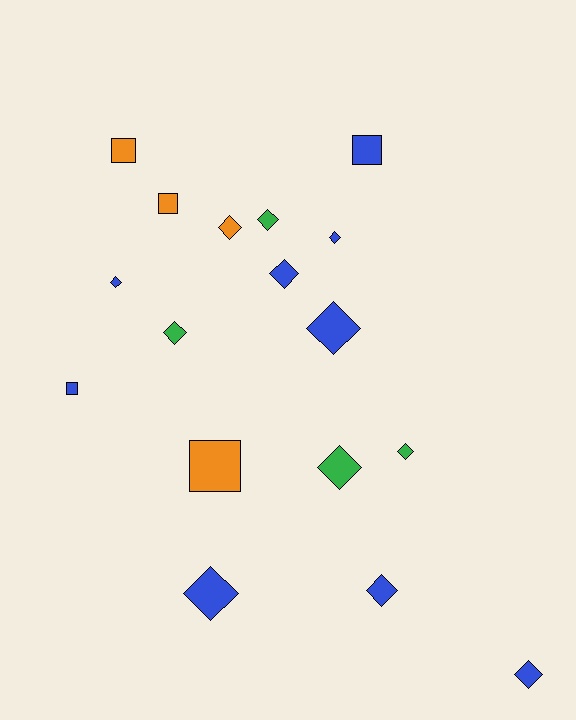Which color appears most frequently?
Blue, with 9 objects.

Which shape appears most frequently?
Diamond, with 12 objects.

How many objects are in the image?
There are 17 objects.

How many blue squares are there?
There are 2 blue squares.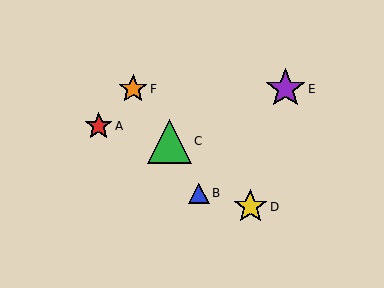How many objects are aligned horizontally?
2 objects (E, F) are aligned horizontally.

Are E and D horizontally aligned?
No, E is at y≈89 and D is at y≈207.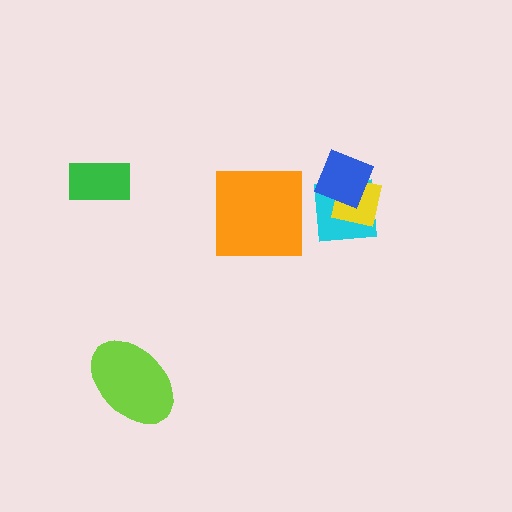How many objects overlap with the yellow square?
2 objects overlap with the yellow square.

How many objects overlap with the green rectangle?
0 objects overlap with the green rectangle.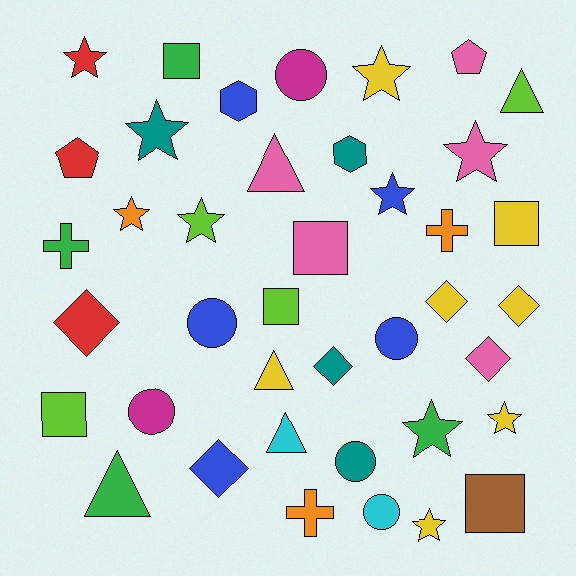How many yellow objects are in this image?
There are 7 yellow objects.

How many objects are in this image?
There are 40 objects.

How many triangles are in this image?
There are 5 triangles.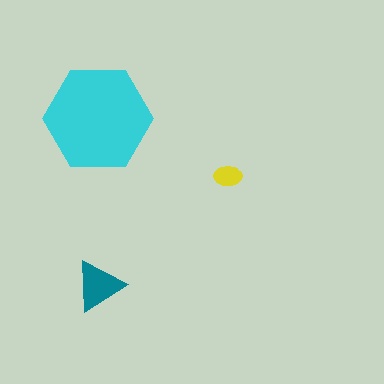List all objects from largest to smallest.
The cyan hexagon, the teal triangle, the yellow ellipse.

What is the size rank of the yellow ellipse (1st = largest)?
3rd.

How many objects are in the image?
There are 3 objects in the image.